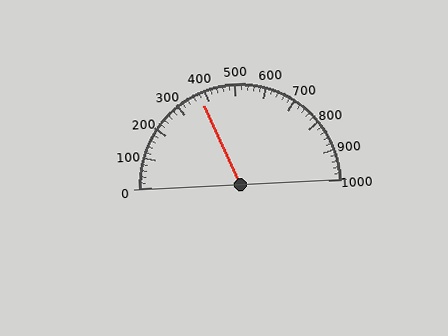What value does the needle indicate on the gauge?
The needle indicates approximately 380.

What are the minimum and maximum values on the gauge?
The gauge ranges from 0 to 1000.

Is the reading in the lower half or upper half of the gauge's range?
The reading is in the lower half of the range (0 to 1000).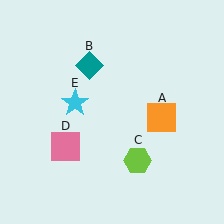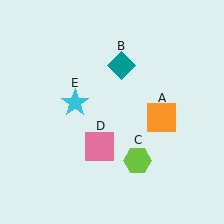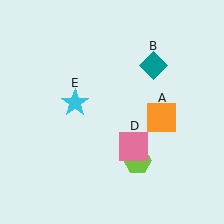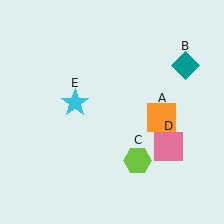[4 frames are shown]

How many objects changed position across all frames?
2 objects changed position: teal diamond (object B), pink square (object D).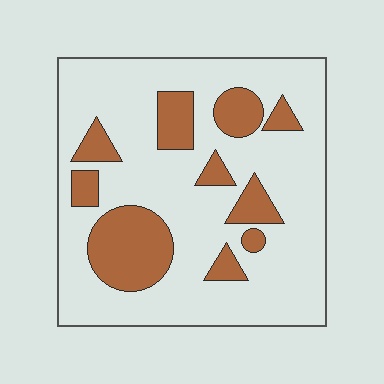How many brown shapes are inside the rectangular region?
10.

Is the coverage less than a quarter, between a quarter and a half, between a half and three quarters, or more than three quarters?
Less than a quarter.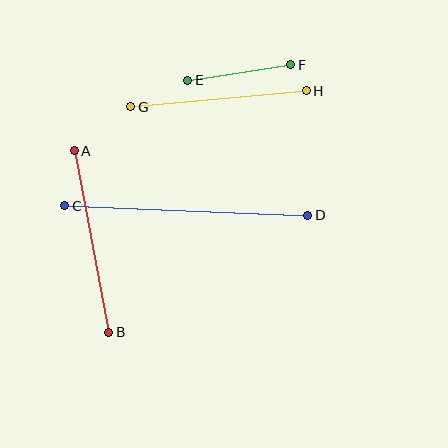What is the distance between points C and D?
The distance is approximately 243 pixels.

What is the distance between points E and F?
The distance is approximately 104 pixels.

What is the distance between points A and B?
The distance is approximately 185 pixels.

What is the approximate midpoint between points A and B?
The midpoint is at approximately (91, 242) pixels.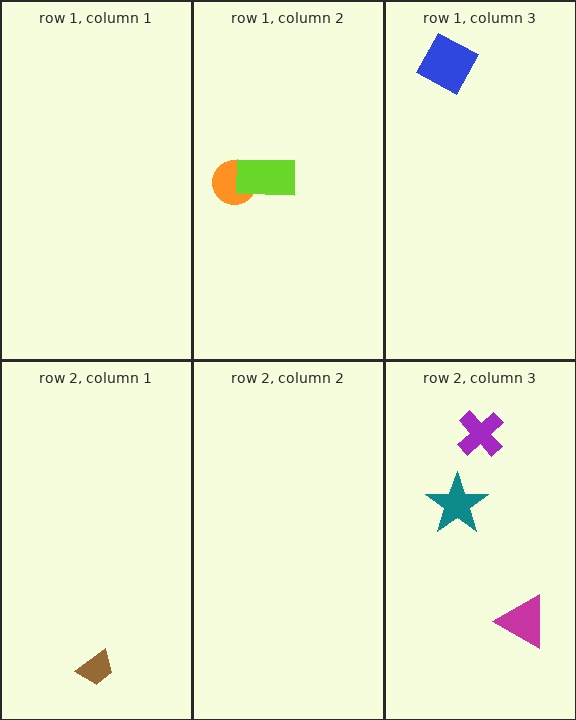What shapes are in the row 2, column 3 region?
The magenta triangle, the purple cross, the teal star.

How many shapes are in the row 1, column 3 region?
1.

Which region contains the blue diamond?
The row 1, column 3 region.